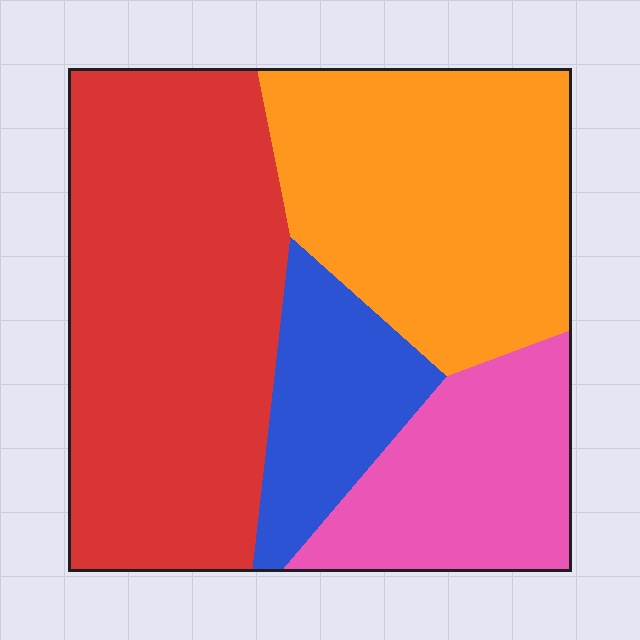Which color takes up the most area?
Red, at roughly 40%.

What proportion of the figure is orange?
Orange covers roughly 30% of the figure.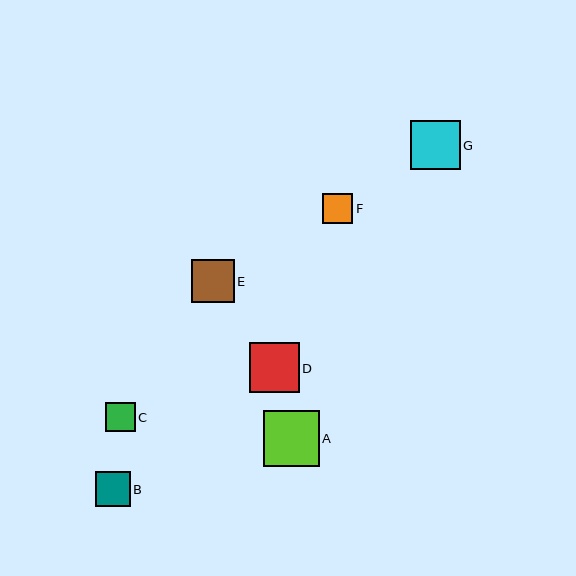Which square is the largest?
Square A is the largest with a size of approximately 55 pixels.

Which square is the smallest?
Square C is the smallest with a size of approximately 30 pixels.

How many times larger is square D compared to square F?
Square D is approximately 1.6 times the size of square F.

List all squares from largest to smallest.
From largest to smallest: A, G, D, E, B, F, C.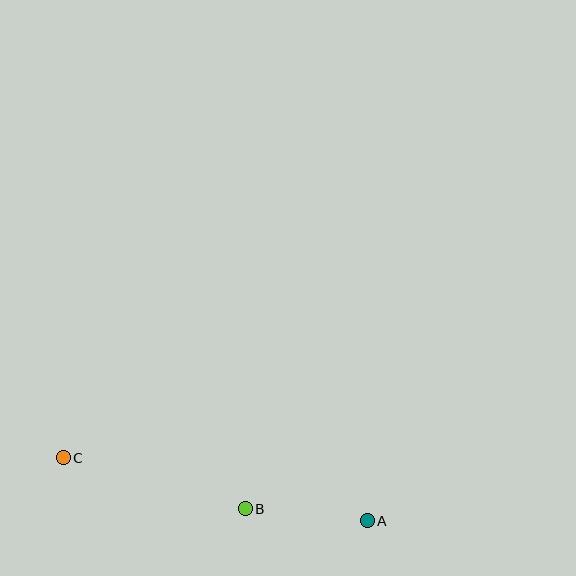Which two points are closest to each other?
Points A and B are closest to each other.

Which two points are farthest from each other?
Points A and C are farthest from each other.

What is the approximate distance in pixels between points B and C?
The distance between B and C is approximately 189 pixels.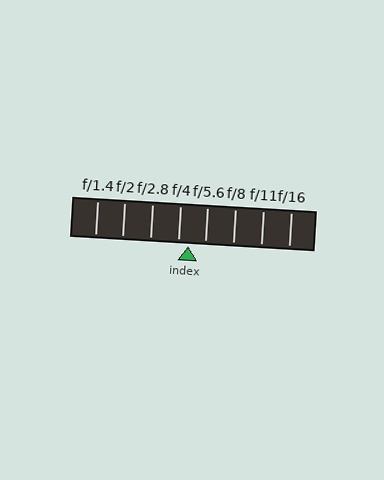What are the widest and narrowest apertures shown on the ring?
The widest aperture shown is f/1.4 and the narrowest is f/16.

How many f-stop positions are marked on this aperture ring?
There are 8 f-stop positions marked.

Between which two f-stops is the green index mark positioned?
The index mark is between f/4 and f/5.6.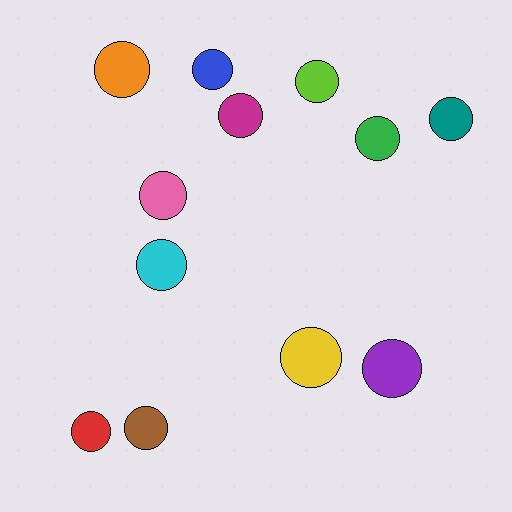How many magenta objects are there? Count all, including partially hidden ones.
There is 1 magenta object.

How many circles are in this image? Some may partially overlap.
There are 12 circles.